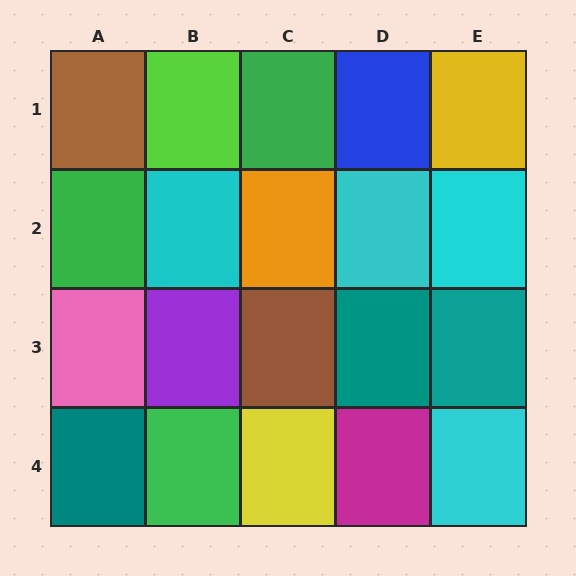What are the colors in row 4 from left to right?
Teal, green, yellow, magenta, cyan.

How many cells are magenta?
1 cell is magenta.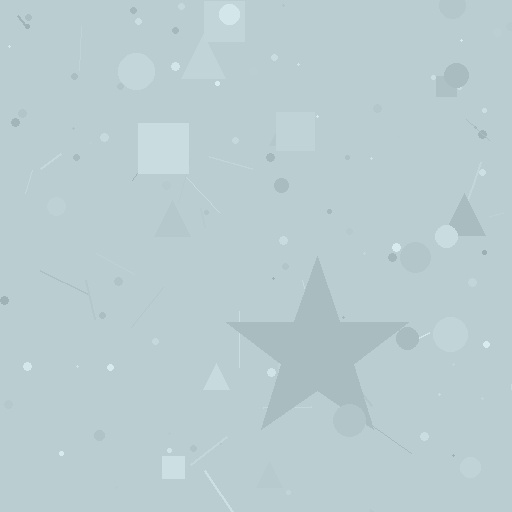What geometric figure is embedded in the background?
A star is embedded in the background.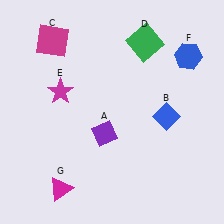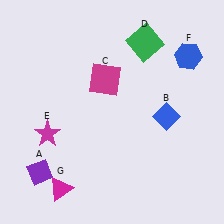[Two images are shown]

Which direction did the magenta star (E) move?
The magenta star (E) moved down.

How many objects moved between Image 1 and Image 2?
3 objects moved between the two images.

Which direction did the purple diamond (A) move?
The purple diamond (A) moved left.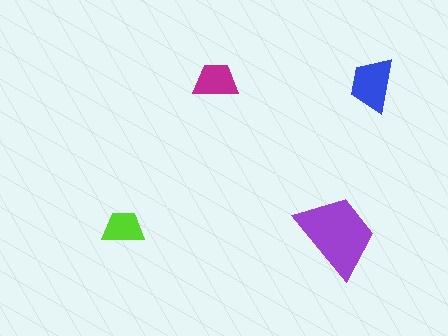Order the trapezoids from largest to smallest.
the purple one, the blue one, the magenta one, the lime one.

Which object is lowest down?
The purple trapezoid is bottommost.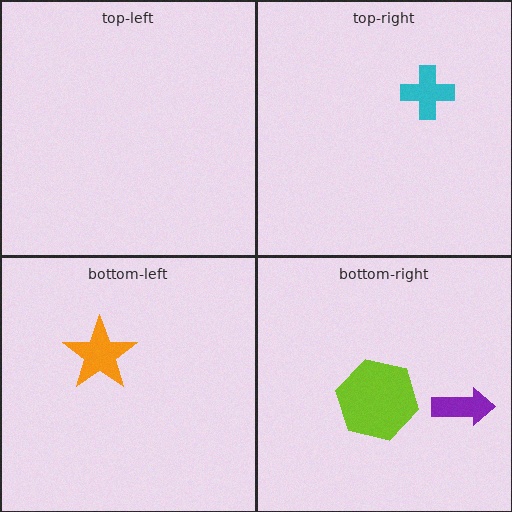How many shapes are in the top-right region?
1.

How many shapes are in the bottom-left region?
1.